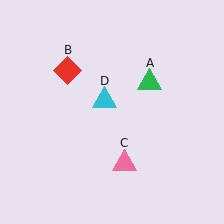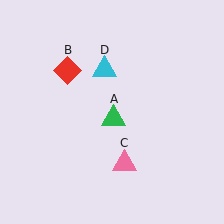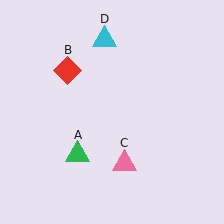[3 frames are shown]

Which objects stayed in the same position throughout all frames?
Red diamond (object B) and pink triangle (object C) remained stationary.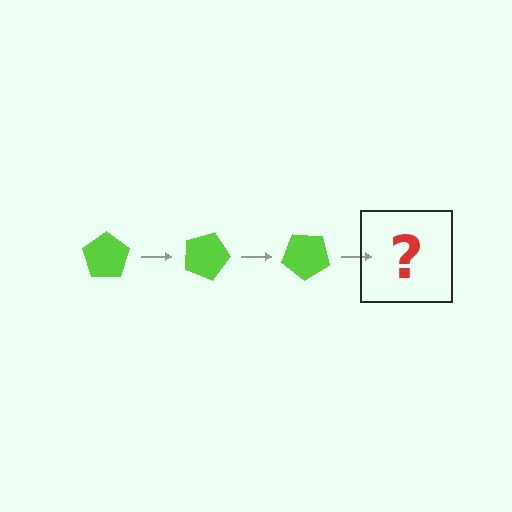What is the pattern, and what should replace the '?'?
The pattern is that the pentagon rotates 20 degrees each step. The '?' should be a lime pentagon rotated 60 degrees.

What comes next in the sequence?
The next element should be a lime pentagon rotated 60 degrees.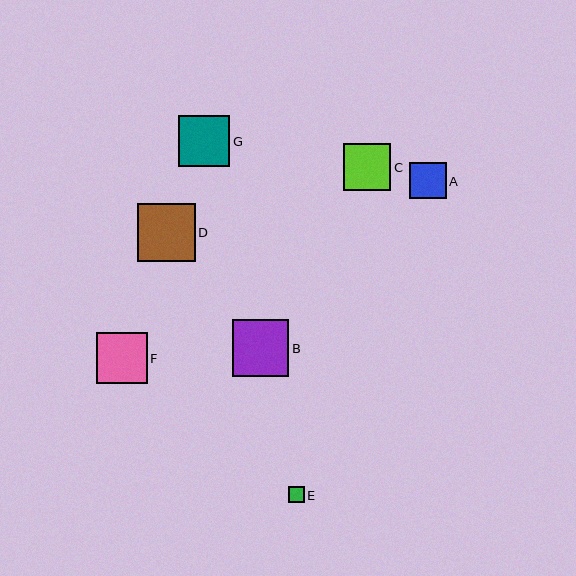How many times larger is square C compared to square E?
Square C is approximately 2.9 times the size of square E.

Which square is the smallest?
Square E is the smallest with a size of approximately 16 pixels.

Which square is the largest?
Square D is the largest with a size of approximately 58 pixels.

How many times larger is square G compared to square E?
Square G is approximately 3.2 times the size of square E.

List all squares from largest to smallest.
From largest to smallest: D, B, G, F, C, A, E.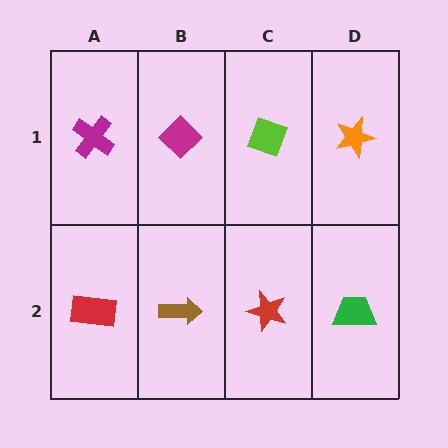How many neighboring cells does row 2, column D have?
2.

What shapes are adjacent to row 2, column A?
A magenta cross (row 1, column A), a brown arrow (row 2, column B).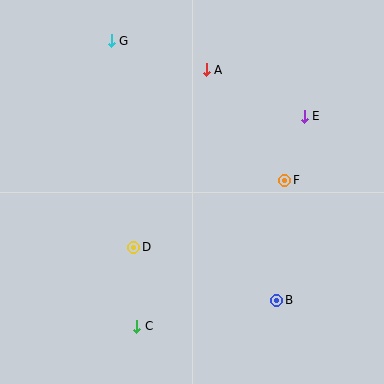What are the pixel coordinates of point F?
Point F is at (285, 180).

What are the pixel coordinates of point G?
Point G is at (111, 41).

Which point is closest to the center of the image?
Point D at (134, 247) is closest to the center.